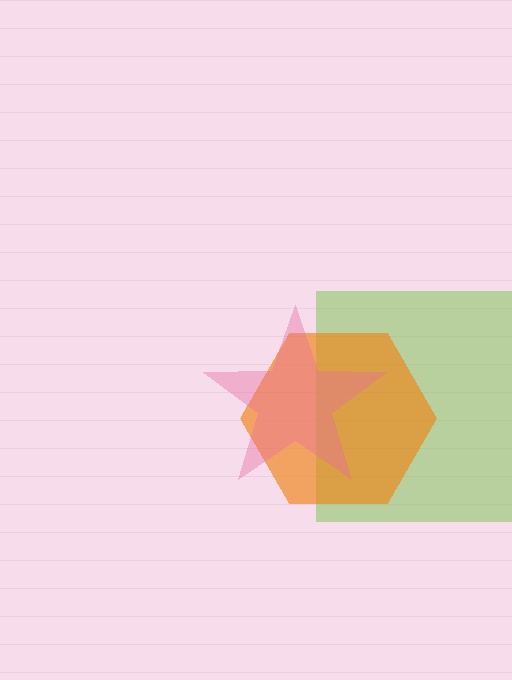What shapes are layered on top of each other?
The layered shapes are: a lime square, an orange hexagon, a pink star.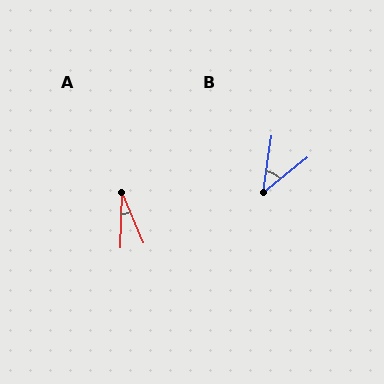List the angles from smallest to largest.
A (25°), B (43°).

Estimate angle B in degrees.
Approximately 43 degrees.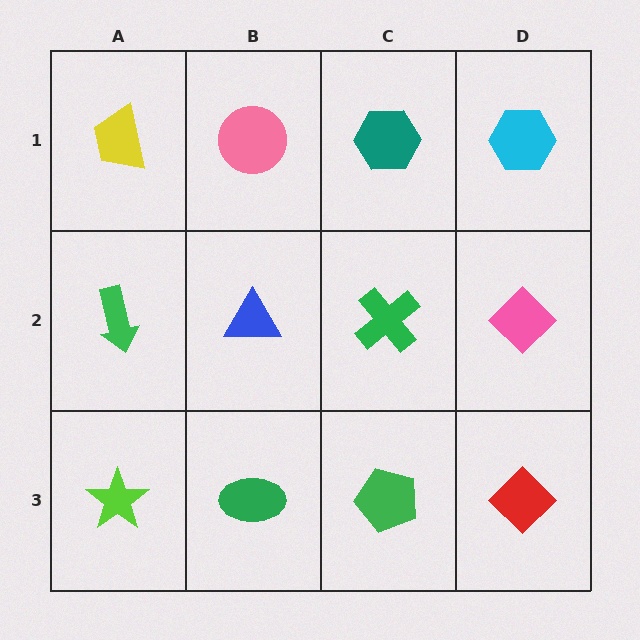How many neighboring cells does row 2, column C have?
4.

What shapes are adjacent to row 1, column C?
A green cross (row 2, column C), a pink circle (row 1, column B), a cyan hexagon (row 1, column D).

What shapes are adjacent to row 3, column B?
A blue triangle (row 2, column B), a lime star (row 3, column A), a green pentagon (row 3, column C).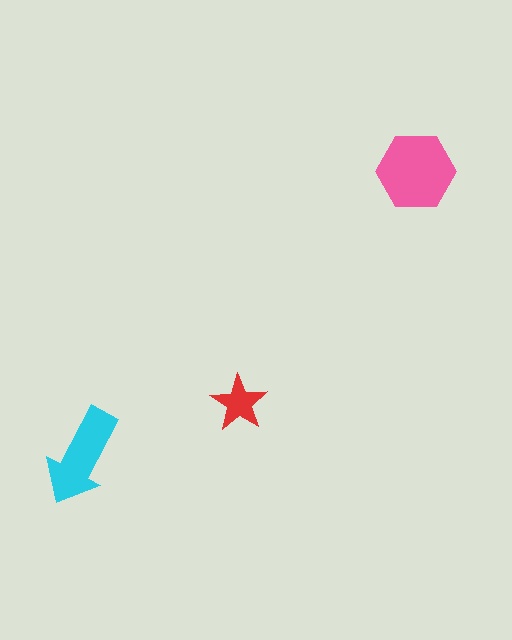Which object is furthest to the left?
The cyan arrow is leftmost.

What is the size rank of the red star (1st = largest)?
3rd.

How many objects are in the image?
There are 3 objects in the image.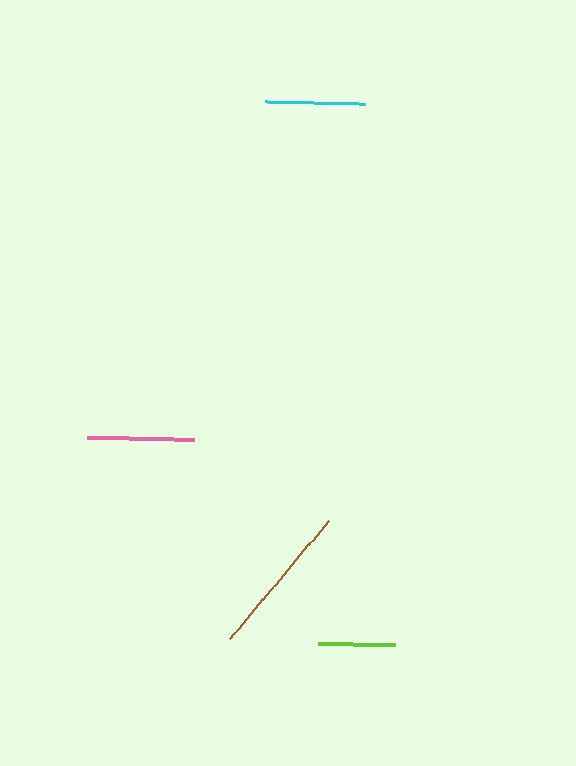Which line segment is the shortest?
The lime line is the shortest at approximately 77 pixels.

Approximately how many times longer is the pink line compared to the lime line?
The pink line is approximately 1.4 times the length of the lime line.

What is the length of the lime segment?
The lime segment is approximately 77 pixels long.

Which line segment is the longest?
The brown line is the longest at approximately 154 pixels.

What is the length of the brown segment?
The brown segment is approximately 154 pixels long.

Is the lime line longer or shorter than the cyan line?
The cyan line is longer than the lime line.